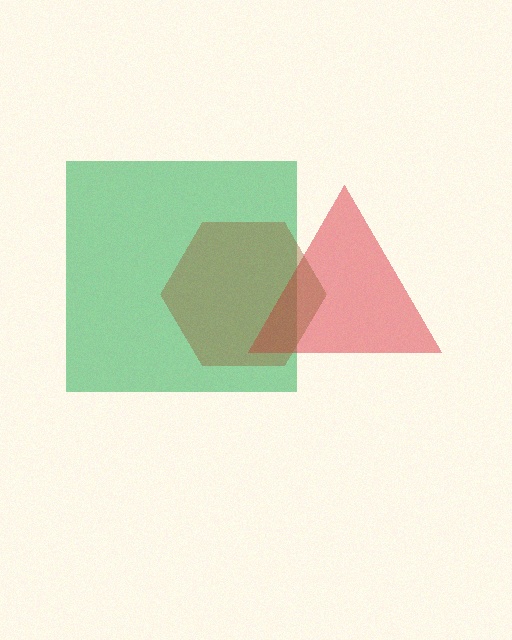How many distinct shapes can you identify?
There are 3 distinct shapes: a green square, a red triangle, a brown hexagon.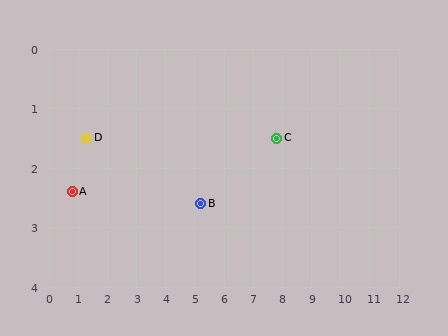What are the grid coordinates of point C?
Point C is at approximately (7.8, 1.5).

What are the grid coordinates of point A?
Point A is at approximately (0.8, 2.4).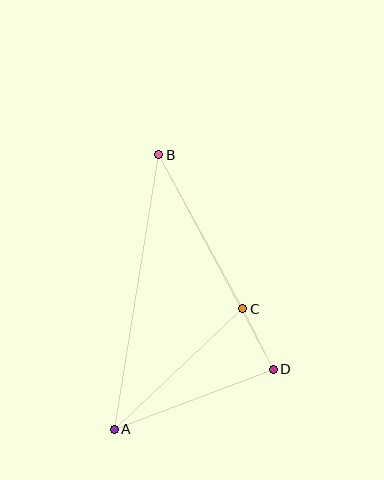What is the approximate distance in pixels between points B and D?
The distance between B and D is approximately 243 pixels.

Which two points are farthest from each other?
Points A and B are farthest from each other.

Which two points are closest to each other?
Points C and D are closest to each other.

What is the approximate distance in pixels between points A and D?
The distance between A and D is approximately 170 pixels.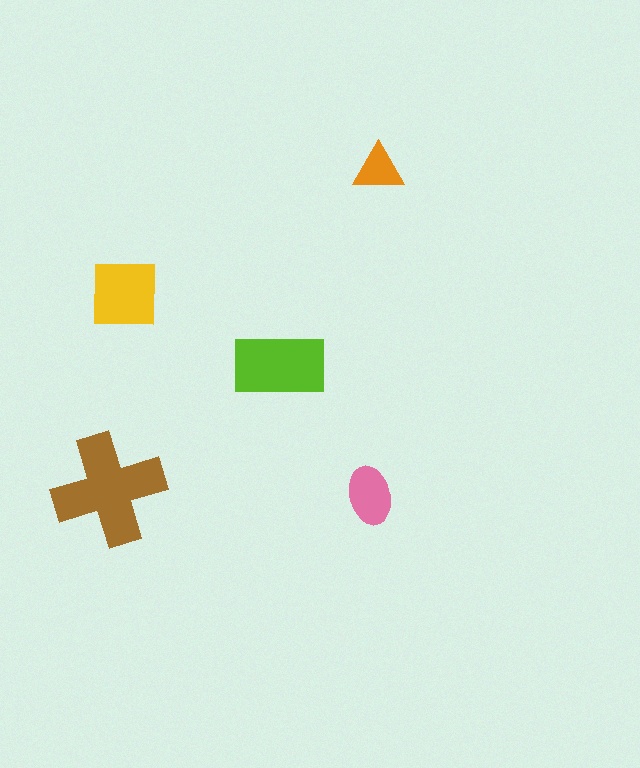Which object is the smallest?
The orange triangle.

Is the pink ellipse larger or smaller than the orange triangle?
Larger.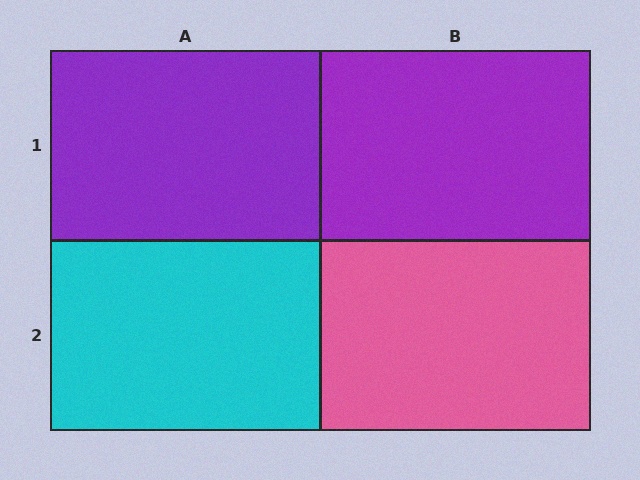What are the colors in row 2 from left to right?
Cyan, pink.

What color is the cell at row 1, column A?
Purple.